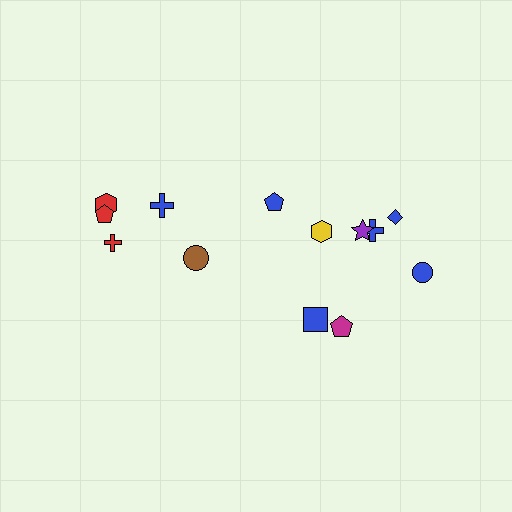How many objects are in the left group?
There are 5 objects.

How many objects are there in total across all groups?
There are 13 objects.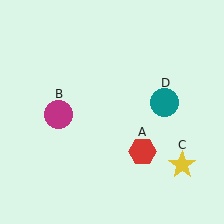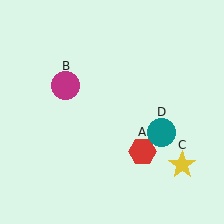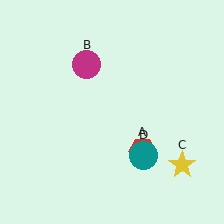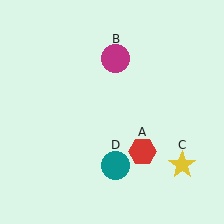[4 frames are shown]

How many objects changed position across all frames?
2 objects changed position: magenta circle (object B), teal circle (object D).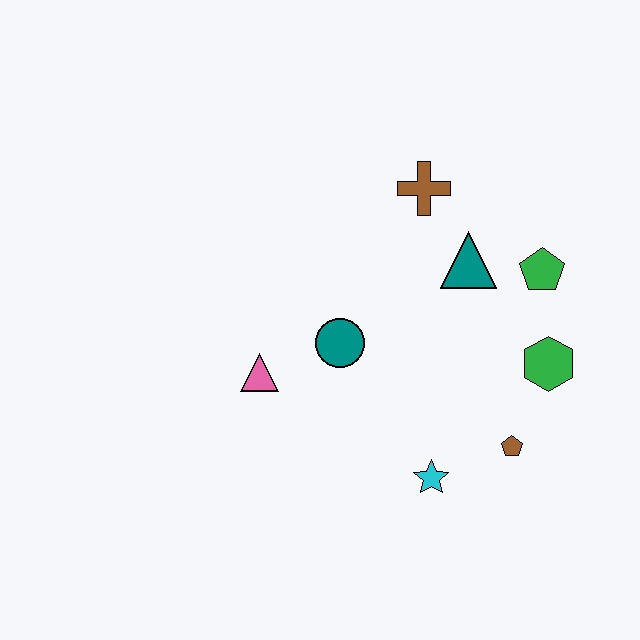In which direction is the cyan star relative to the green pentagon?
The cyan star is below the green pentagon.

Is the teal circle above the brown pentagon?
Yes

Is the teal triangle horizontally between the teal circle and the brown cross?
No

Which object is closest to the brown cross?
The teal triangle is closest to the brown cross.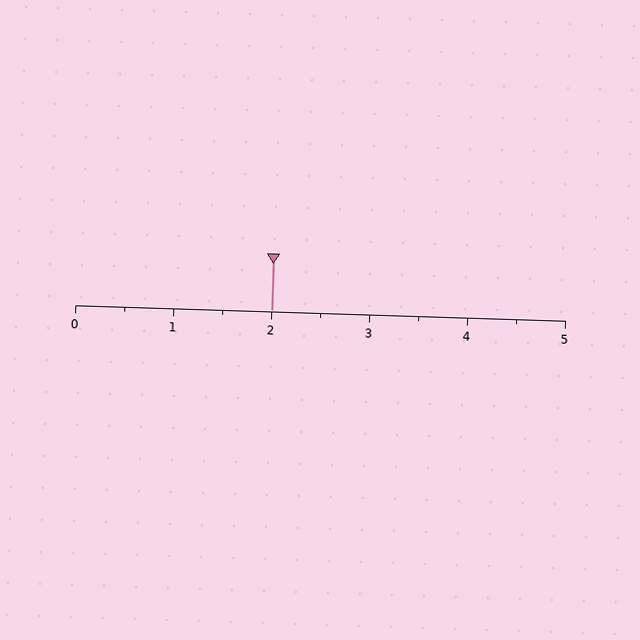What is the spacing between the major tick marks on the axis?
The major ticks are spaced 1 apart.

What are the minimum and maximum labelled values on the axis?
The axis runs from 0 to 5.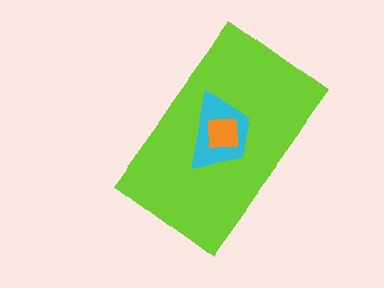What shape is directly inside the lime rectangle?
The cyan trapezoid.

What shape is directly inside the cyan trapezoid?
The orange square.